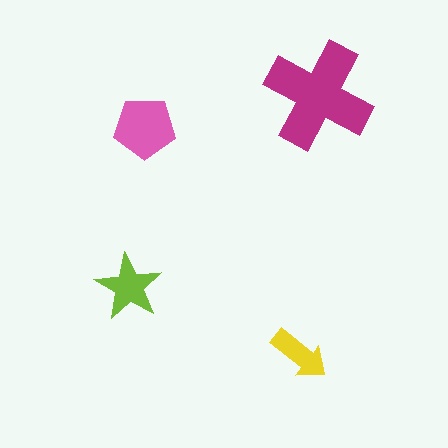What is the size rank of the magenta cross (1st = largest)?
1st.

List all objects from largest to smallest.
The magenta cross, the pink pentagon, the lime star, the yellow arrow.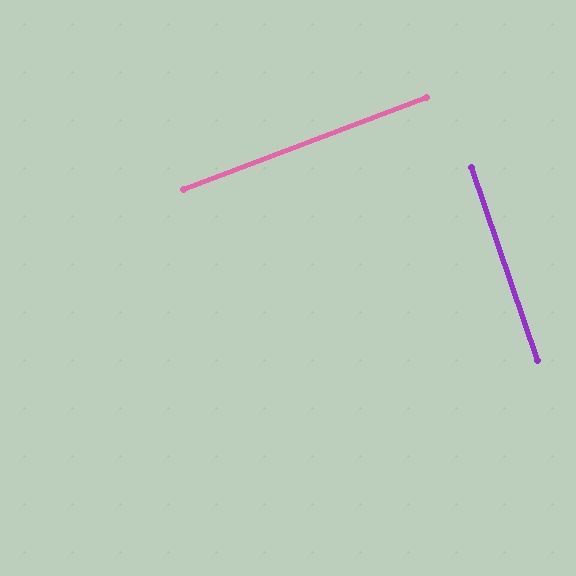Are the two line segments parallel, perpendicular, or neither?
Perpendicular — they meet at approximately 88°.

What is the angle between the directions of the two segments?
Approximately 88 degrees.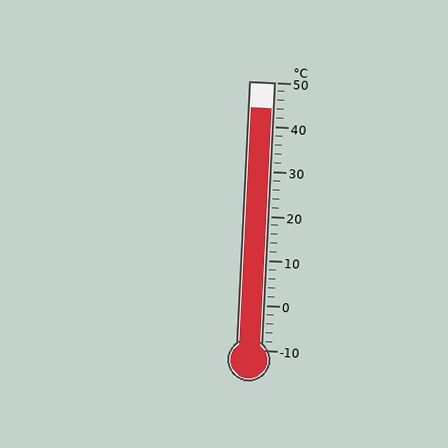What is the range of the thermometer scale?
The thermometer scale ranges from -10°C to 50°C.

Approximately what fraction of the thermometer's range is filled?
The thermometer is filled to approximately 90% of its range.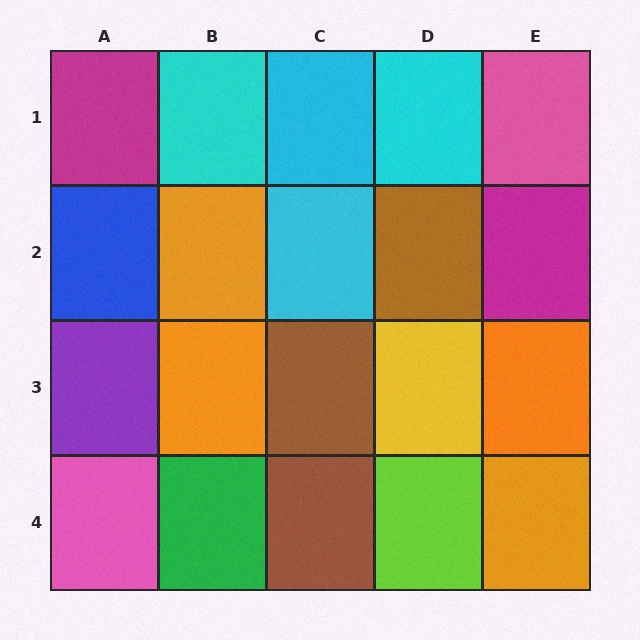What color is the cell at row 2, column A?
Blue.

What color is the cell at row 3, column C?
Brown.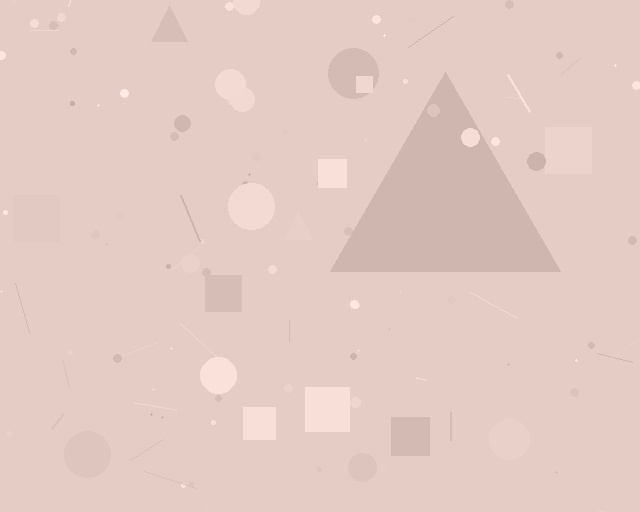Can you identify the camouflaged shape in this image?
The camouflaged shape is a triangle.